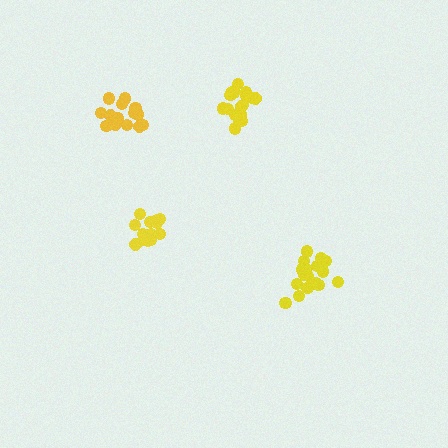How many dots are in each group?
Group 1: 14 dots, Group 2: 15 dots, Group 3: 19 dots, Group 4: 17 dots (65 total).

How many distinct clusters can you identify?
There are 4 distinct clusters.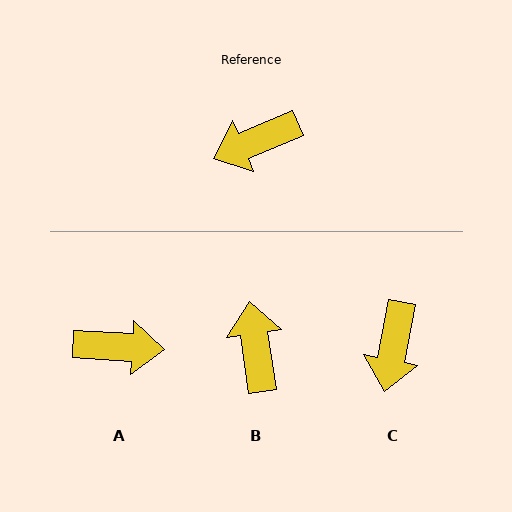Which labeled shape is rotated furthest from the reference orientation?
A, about 154 degrees away.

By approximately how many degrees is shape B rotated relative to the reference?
Approximately 104 degrees clockwise.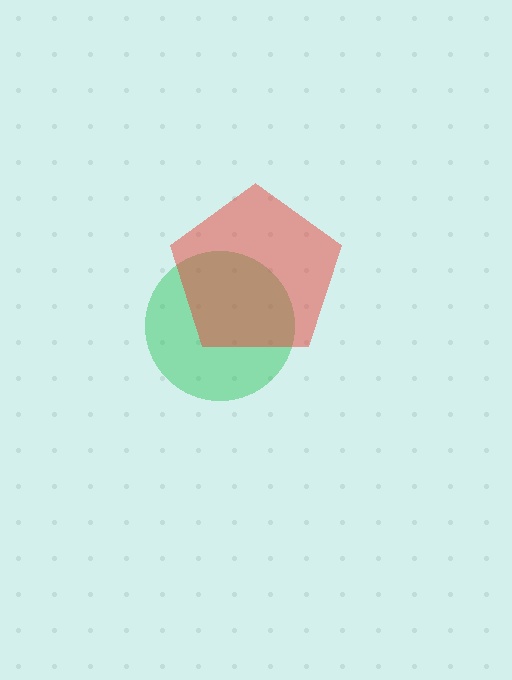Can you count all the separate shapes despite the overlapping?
Yes, there are 2 separate shapes.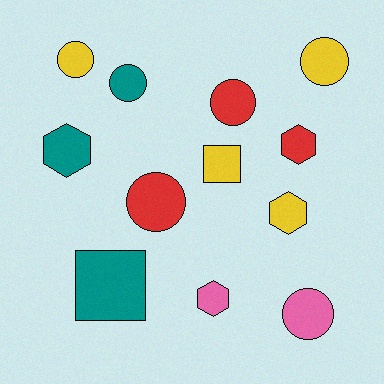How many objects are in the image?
There are 12 objects.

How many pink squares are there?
There are no pink squares.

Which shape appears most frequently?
Circle, with 6 objects.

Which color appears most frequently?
Yellow, with 4 objects.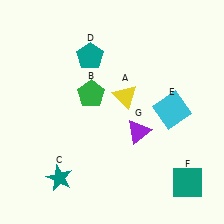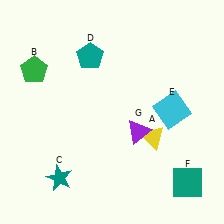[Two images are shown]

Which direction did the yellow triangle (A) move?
The yellow triangle (A) moved down.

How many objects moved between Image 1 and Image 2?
2 objects moved between the two images.